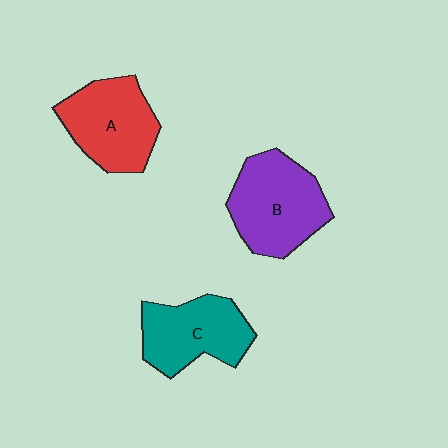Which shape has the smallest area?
Shape C (teal).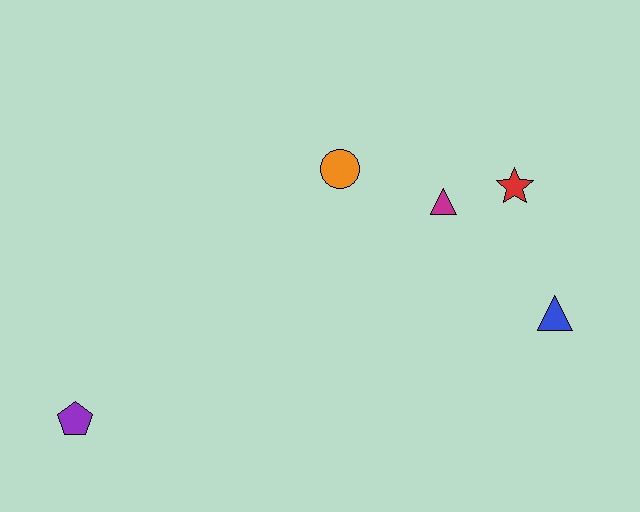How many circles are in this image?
There is 1 circle.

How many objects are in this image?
There are 5 objects.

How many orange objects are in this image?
There is 1 orange object.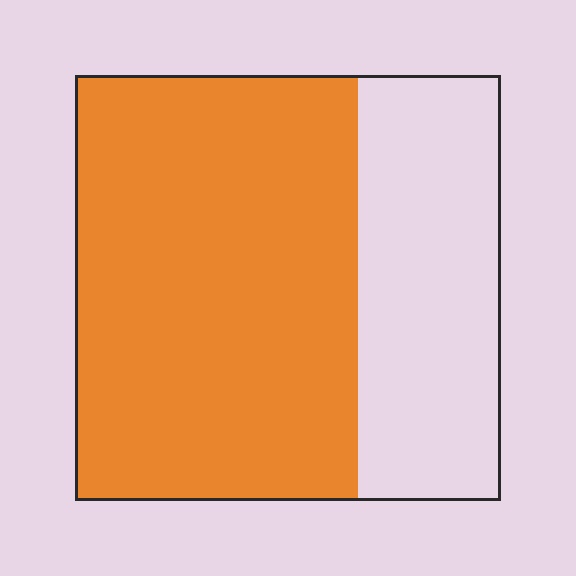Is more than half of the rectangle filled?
Yes.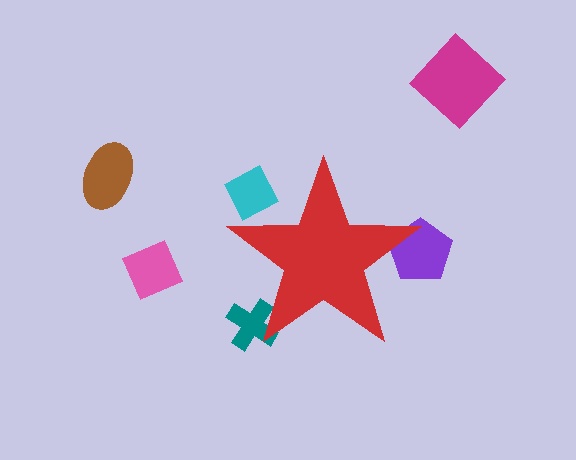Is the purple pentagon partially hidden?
Yes, the purple pentagon is partially hidden behind the red star.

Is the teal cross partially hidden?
Yes, the teal cross is partially hidden behind the red star.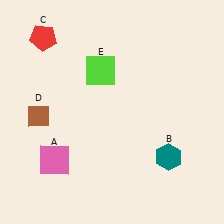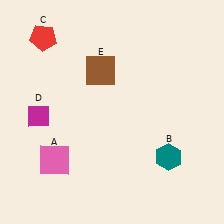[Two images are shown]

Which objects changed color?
D changed from brown to magenta. E changed from lime to brown.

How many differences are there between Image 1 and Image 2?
There are 2 differences between the two images.